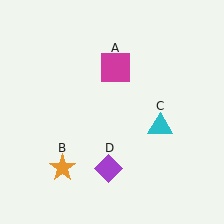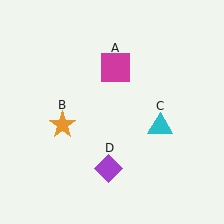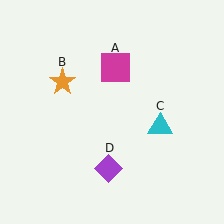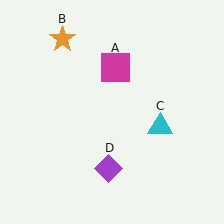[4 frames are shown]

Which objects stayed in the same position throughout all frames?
Magenta square (object A) and cyan triangle (object C) and purple diamond (object D) remained stationary.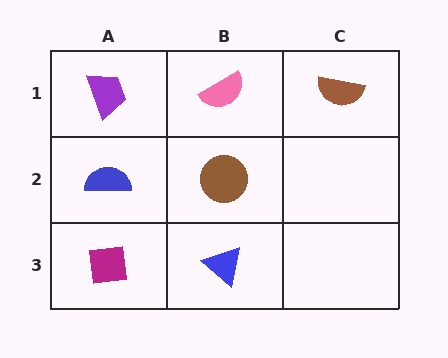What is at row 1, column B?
A pink semicircle.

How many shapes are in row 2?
2 shapes.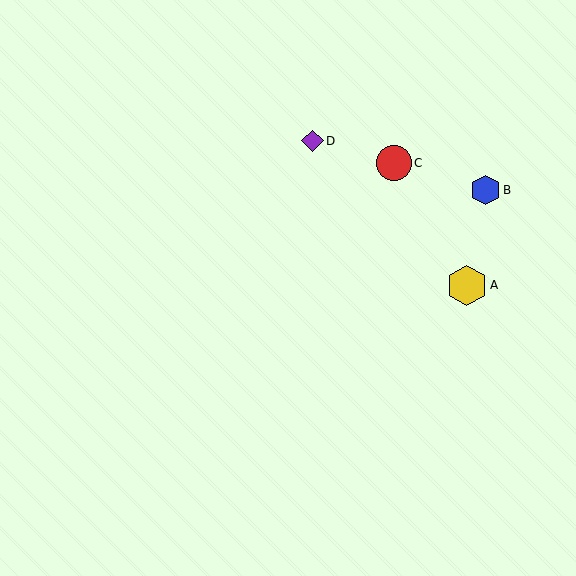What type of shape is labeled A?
Shape A is a yellow hexagon.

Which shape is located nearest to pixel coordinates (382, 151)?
The red circle (labeled C) at (394, 163) is nearest to that location.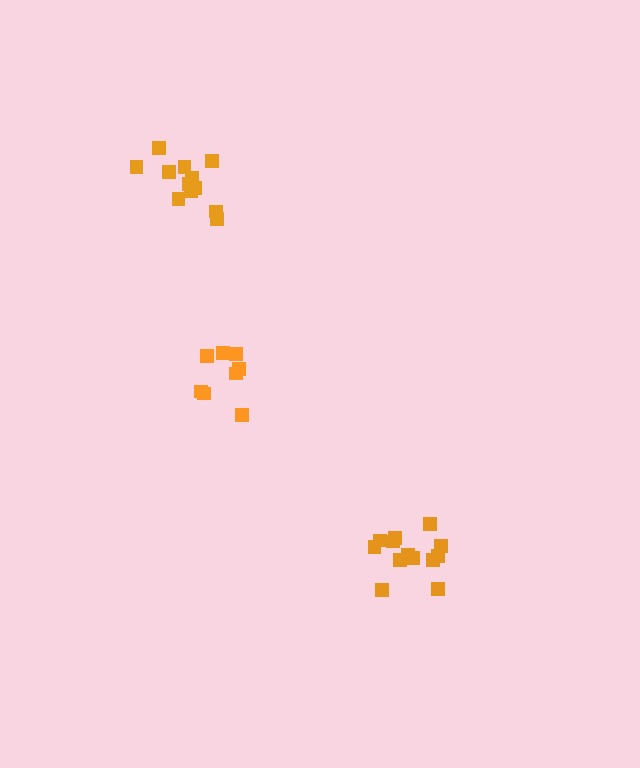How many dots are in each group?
Group 1: 12 dots, Group 2: 13 dots, Group 3: 8 dots (33 total).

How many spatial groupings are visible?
There are 3 spatial groupings.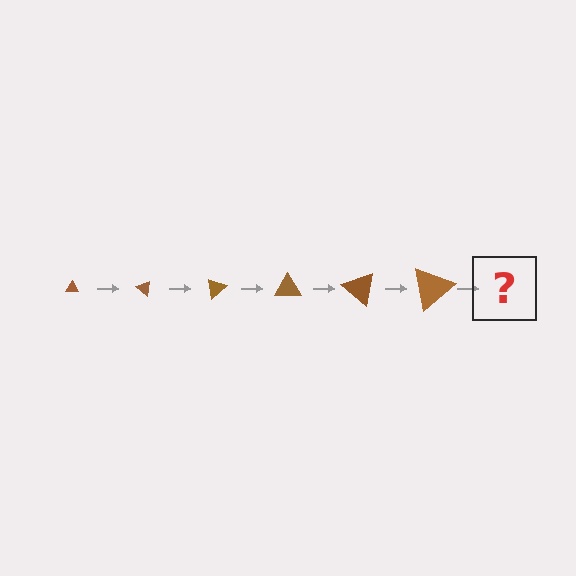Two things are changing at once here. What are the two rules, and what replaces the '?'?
The two rules are that the triangle grows larger each step and it rotates 40 degrees each step. The '?' should be a triangle, larger than the previous one and rotated 240 degrees from the start.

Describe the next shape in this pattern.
It should be a triangle, larger than the previous one and rotated 240 degrees from the start.